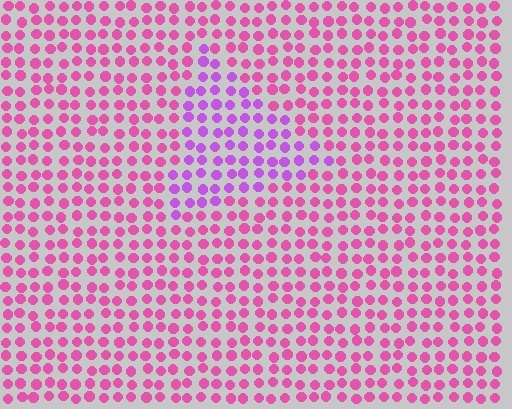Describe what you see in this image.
The image is filled with small pink elements in a uniform arrangement. A triangle-shaped region is visible where the elements are tinted to a slightly different hue, forming a subtle color boundary.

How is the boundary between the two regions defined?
The boundary is defined purely by a slight shift in hue (about 36 degrees). Spacing, size, and orientation are identical on both sides.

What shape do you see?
I see a triangle.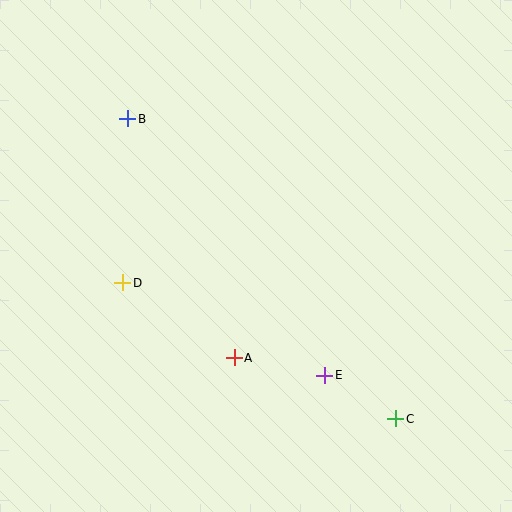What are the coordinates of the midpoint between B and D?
The midpoint between B and D is at (125, 201).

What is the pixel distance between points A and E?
The distance between A and E is 92 pixels.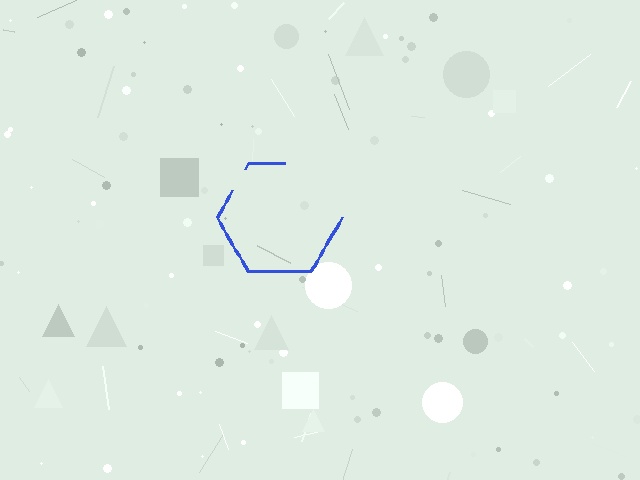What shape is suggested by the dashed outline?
The dashed outline suggests a hexagon.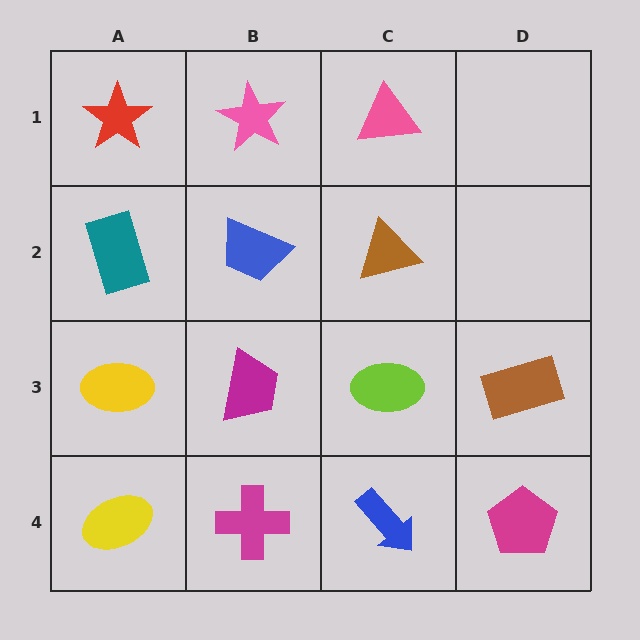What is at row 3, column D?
A brown rectangle.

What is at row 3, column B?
A magenta trapezoid.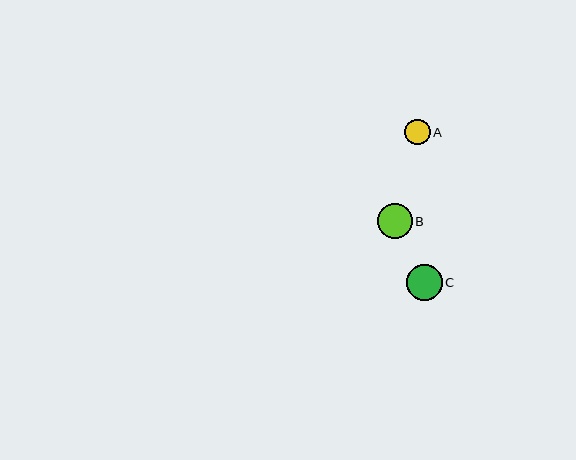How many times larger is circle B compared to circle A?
Circle B is approximately 1.3 times the size of circle A.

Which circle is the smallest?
Circle A is the smallest with a size of approximately 26 pixels.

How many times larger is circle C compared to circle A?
Circle C is approximately 1.4 times the size of circle A.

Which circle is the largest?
Circle C is the largest with a size of approximately 36 pixels.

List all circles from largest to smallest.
From largest to smallest: C, B, A.